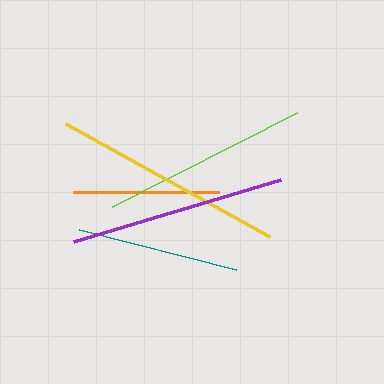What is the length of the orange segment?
The orange segment is approximately 146 pixels long.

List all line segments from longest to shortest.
From longest to shortest: yellow, purple, lime, teal, orange.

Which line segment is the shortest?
The orange line is the shortest at approximately 146 pixels.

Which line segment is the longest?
The yellow line is the longest at approximately 233 pixels.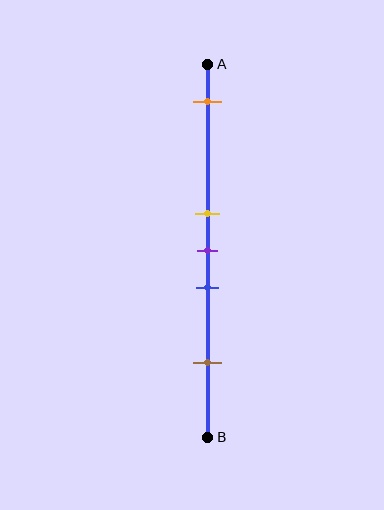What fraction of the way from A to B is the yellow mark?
The yellow mark is approximately 40% (0.4) of the way from A to B.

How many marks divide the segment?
There are 5 marks dividing the segment.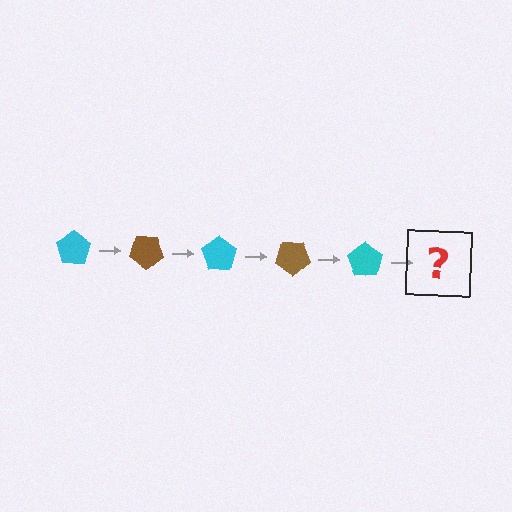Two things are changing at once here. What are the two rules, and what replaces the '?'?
The two rules are that it rotates 35 degrees each step and the color cycles through cyan and brown. The '?' should be a brown pentagon, rotated 175 degrees from the start.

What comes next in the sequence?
The next element should be a brown pentagon, rotated 175 degrees from the start.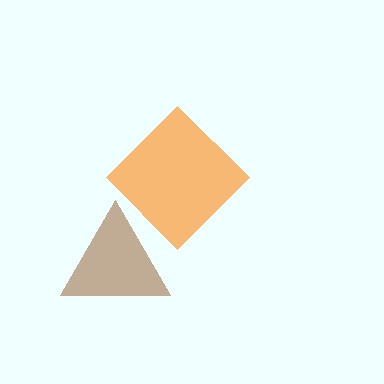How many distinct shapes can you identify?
There are 2 distinct shapes: an orange diamond, a brown triangle.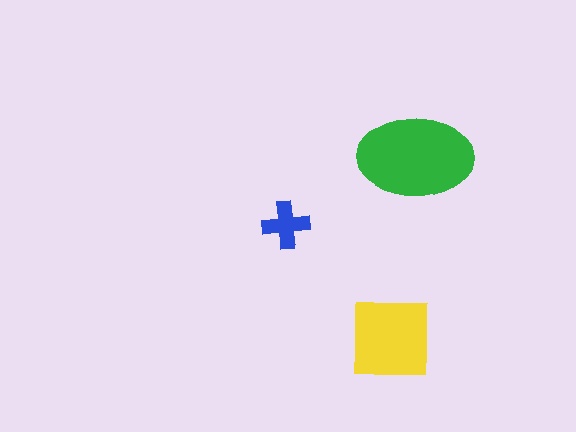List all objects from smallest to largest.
The blue cross, the yellow square, the green ellipse.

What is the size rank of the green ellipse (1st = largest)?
1st.